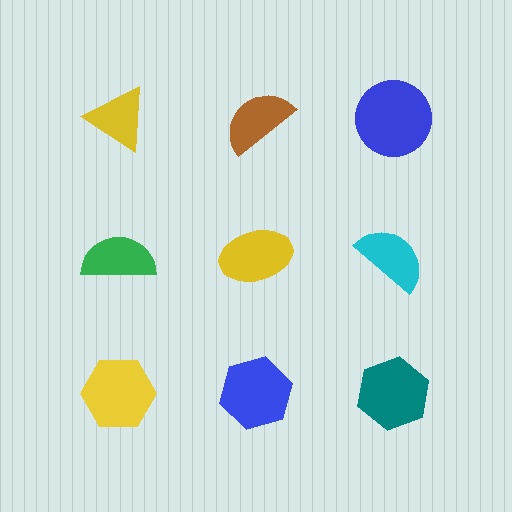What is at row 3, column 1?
A yellow hexagon.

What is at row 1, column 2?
A brown semicircle.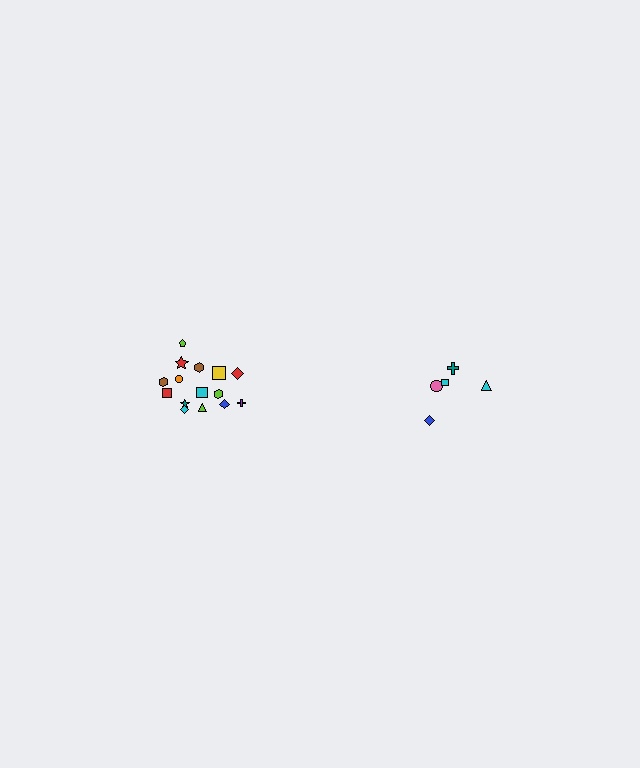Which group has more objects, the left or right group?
The left group.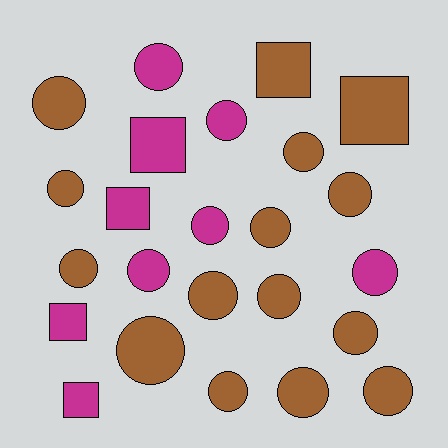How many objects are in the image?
There are 24 objects.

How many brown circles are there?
There are 13 brown circles.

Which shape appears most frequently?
Circle, with 18 objects.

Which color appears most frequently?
Brown, with 15 objects.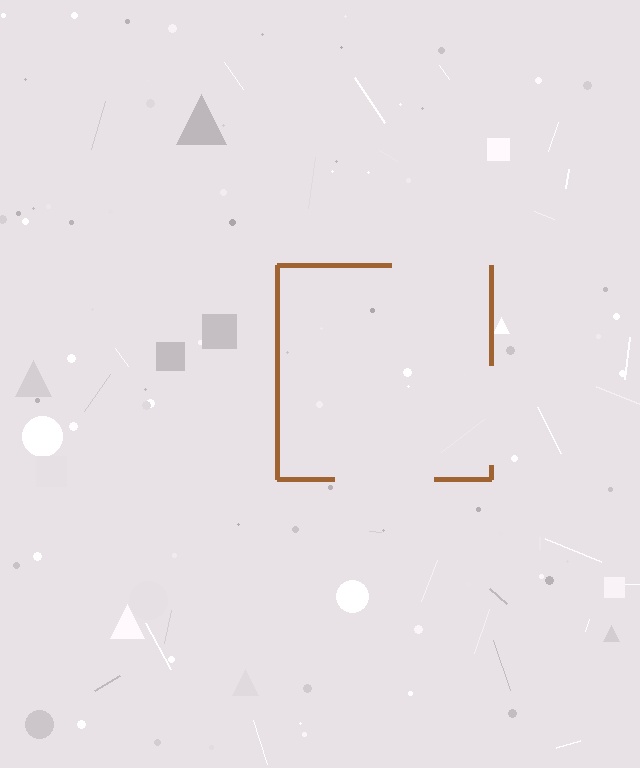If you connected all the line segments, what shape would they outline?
They would outline a square.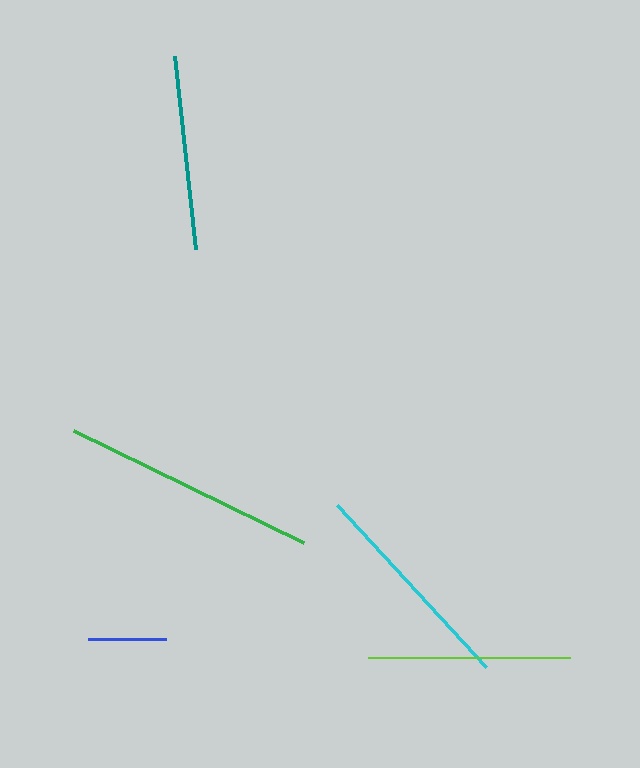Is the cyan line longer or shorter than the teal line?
The cyan line is longer than the teal line.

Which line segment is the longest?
The green line is the longest at approximately 257 pixels.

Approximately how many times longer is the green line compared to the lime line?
The green line is approximately 1.3 times the length of the lime line.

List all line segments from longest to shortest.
From longest to shortest: green, cyan, lime, teal, blue.